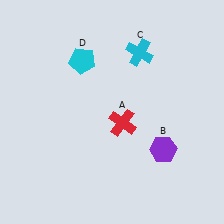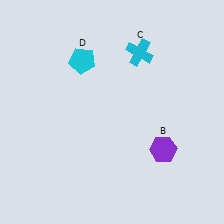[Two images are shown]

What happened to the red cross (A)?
The red cross (A) was removed in Image 2. It was in the bottom-right area of Image 1.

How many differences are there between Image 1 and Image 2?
There is 1 difference between the two images.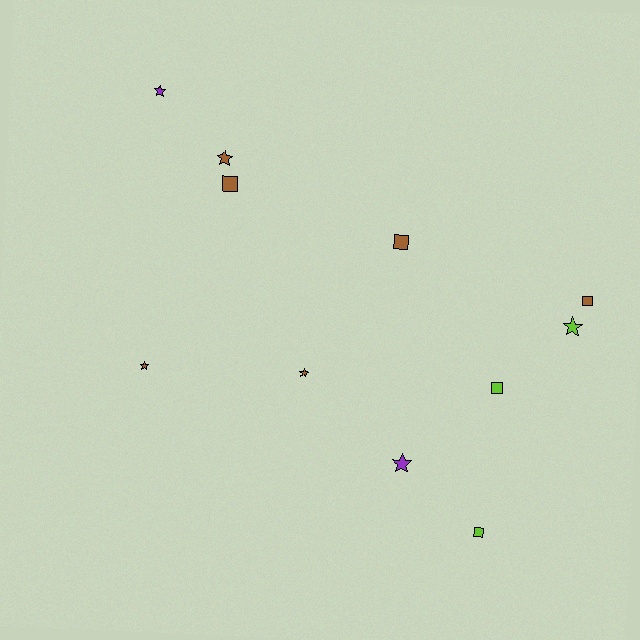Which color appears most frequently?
Brown, with 6 objects.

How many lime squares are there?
There are 2 lime squares.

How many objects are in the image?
There are 11 objects.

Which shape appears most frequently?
Star, with 6 objects.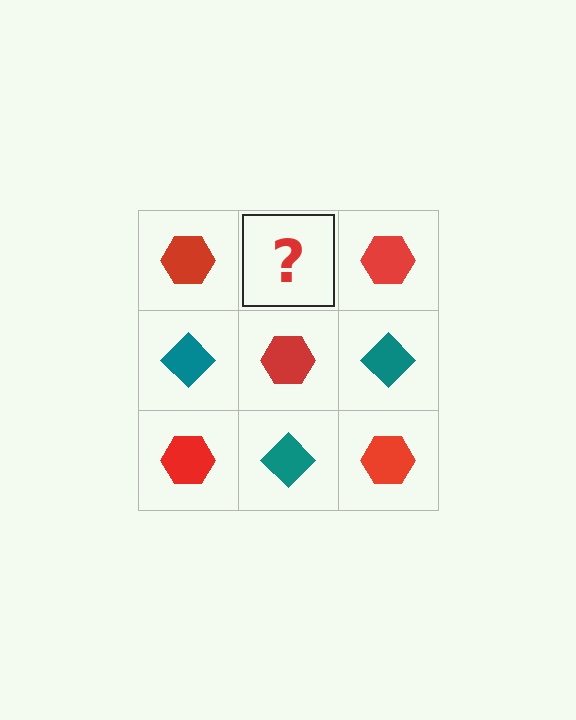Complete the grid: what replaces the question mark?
The question mark should be replaced with a teal diamond.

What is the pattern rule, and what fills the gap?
The rule is that it alternates red hexagon and teal diamond in a checkerboard pattern. The gap should be filled with a teal diamond.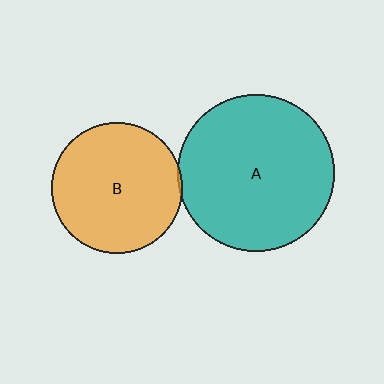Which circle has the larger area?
Circle A (teal).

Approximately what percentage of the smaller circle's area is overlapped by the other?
Approximately 5%.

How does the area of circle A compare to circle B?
Approximately 1.4 times.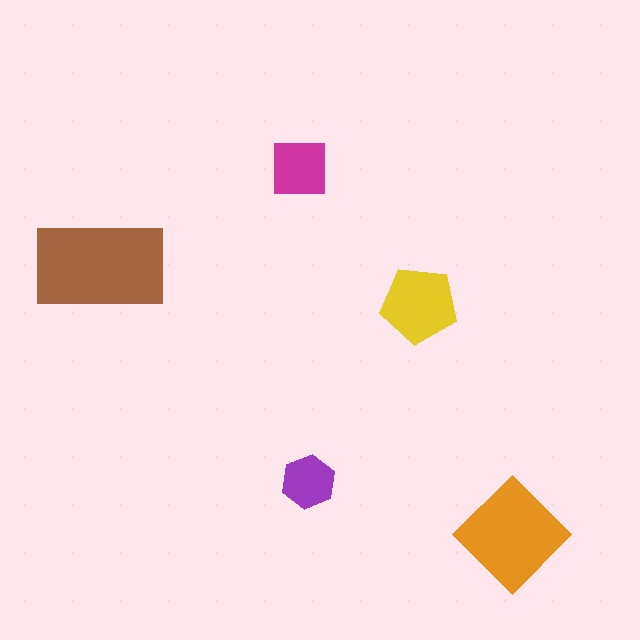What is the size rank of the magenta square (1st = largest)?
4th.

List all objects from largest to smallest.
The brown rectangle, the orange diamond, the yellow pentagon, the magenta square, the purple hexagon.